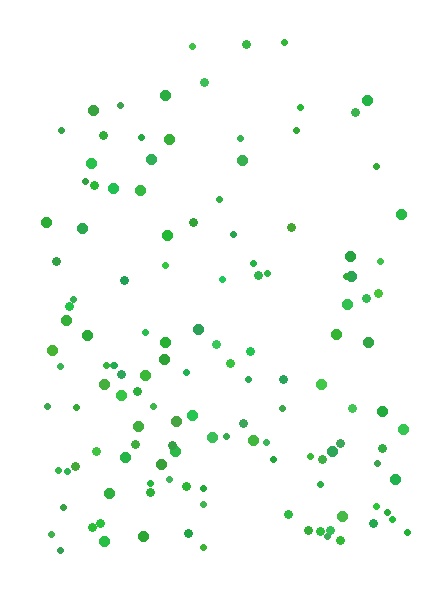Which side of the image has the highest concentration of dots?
The bottom.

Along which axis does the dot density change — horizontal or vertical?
Vertical.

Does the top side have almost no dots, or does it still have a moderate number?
Still a moderate number, just noticeably fewer than the bottom.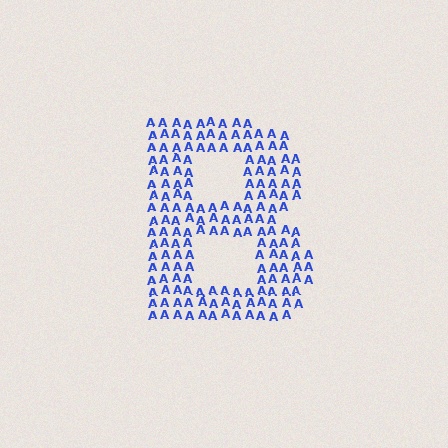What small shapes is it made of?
It is made of small letter A's.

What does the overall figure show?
The overall figure shows the letter B.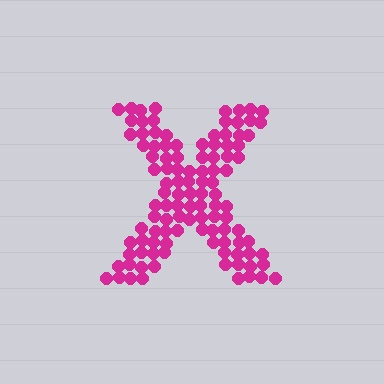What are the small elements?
The small elements are circles.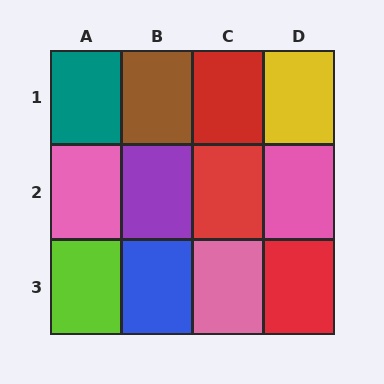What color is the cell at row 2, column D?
Pink.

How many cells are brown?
1 cell is brown.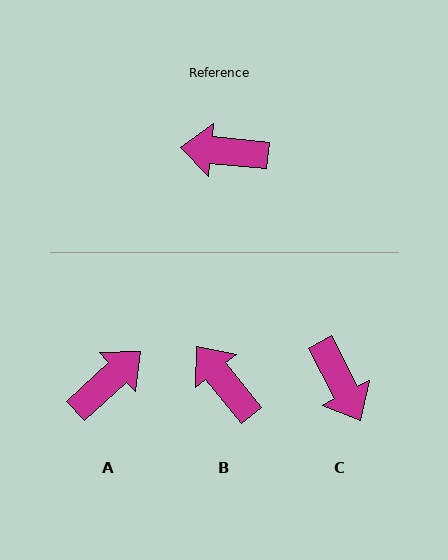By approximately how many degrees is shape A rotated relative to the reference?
Approximately 132 degrees clockwise.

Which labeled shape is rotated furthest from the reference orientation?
A, about 132 degrees away.